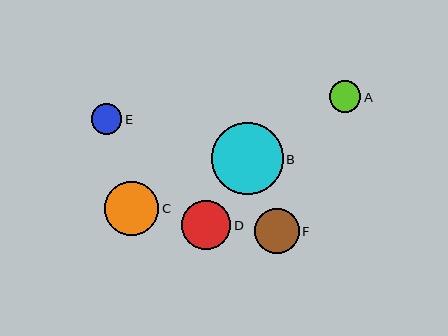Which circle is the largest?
Circle B is the largest with a size of approximately 72 pixels.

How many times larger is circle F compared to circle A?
Circle F is approximately 1.4 times the size of circle A.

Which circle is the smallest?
Circle E is the smallest with a size of approximately 30 pixels.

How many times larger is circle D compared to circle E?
Circle D is approximately 1.6 times the size of circle E.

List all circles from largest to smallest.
From largest to smallest: B, C, D, F, A, E.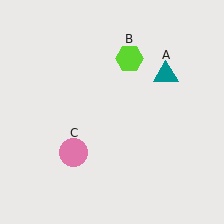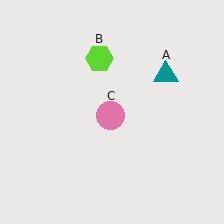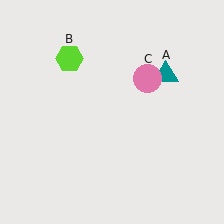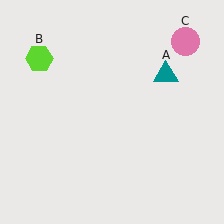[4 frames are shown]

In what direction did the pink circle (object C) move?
The pink circle (object C) moved up and to the right.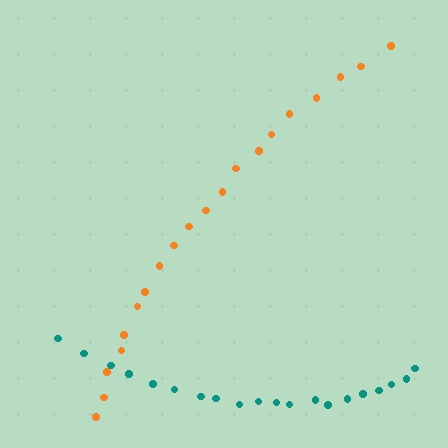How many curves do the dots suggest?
There are 2 distinct paths.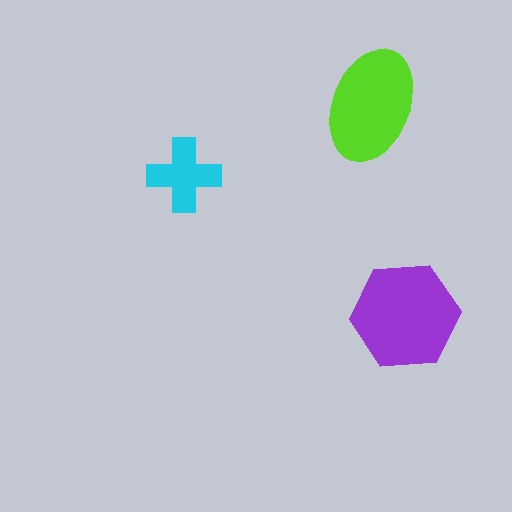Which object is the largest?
The purple hexagon.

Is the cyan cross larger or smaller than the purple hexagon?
Smaller.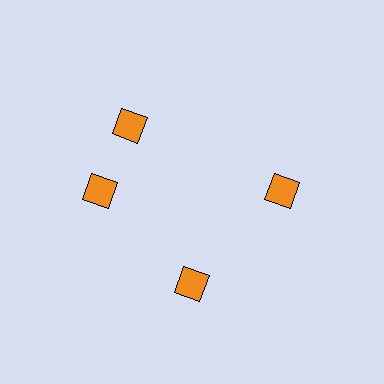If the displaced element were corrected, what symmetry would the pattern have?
It would have 4-fold rotational symmetry — the pattern would map onto itself every 90 degrees.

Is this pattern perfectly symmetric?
No. The 4 orange diamonds are arranged in a ring, but one element near the 12 o'clock position is rotated out of alignment along the ring, breaking the 4-fold rotational symmetry.